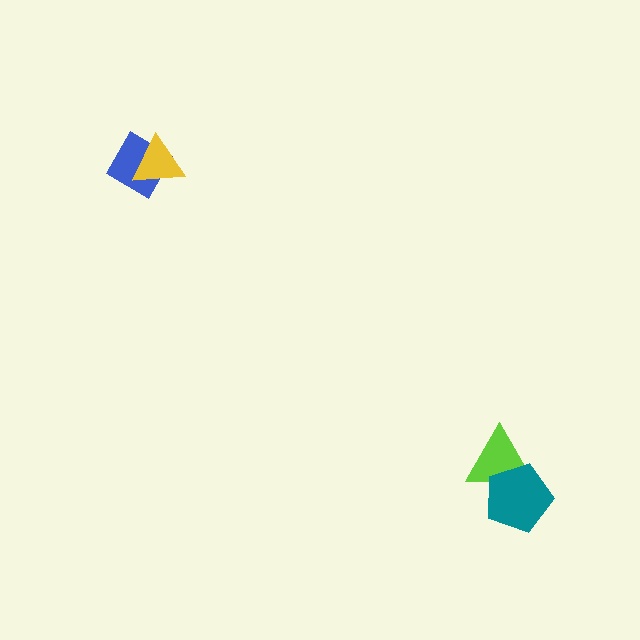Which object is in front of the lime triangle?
The teal pentagon is in front of the lime triangle.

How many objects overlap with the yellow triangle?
1 object overlaps with the yellow triangle.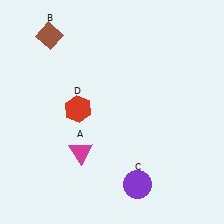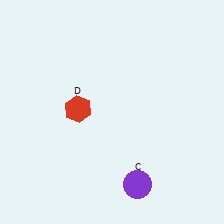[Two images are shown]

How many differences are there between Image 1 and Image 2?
There are 2 differences between the two images.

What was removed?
The brown diamond (B), the magenta triangle (A) were removed in Image 2.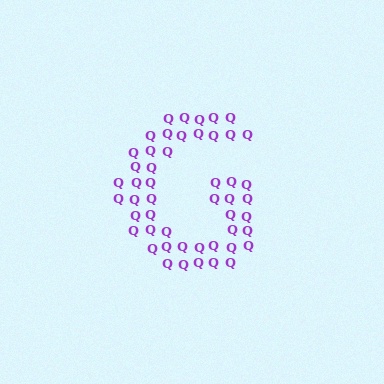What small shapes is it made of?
It is made of small letter Q's.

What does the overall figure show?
The overall figure shows the letter G.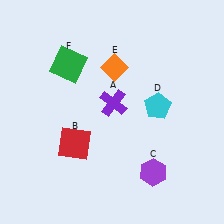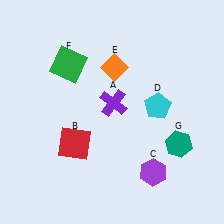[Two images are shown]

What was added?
A teal hexagon (G) was added in Image 2.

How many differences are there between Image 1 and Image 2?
There is 1 difference between the two images.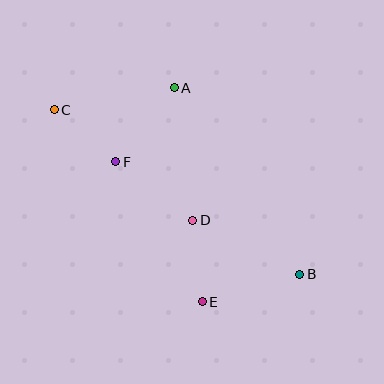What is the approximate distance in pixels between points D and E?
The distance between D and E is approximately 82 pixels.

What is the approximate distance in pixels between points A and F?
The distance between A and F is approximately 94 pixels.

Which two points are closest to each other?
Points C and F are closest to each other.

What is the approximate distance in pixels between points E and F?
The distance between E and F is approximately 165 pixels.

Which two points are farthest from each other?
Points B and C are farthest from each other.